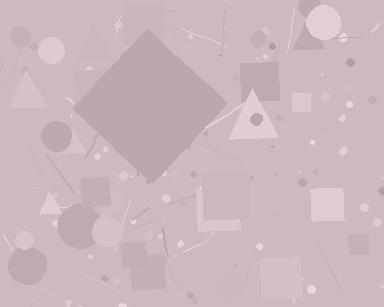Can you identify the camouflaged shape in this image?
The camouflaged shape is a diamond.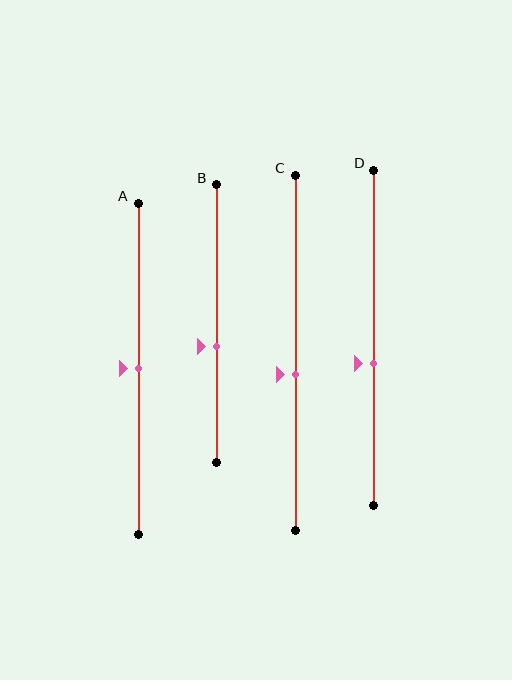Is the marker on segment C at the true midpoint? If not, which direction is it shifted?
No, the marker on segment C is shifted downward by about 6% of the segment length.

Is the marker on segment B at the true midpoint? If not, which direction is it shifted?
No, the marker on segment B is shifted downward by about 8% of the segment length.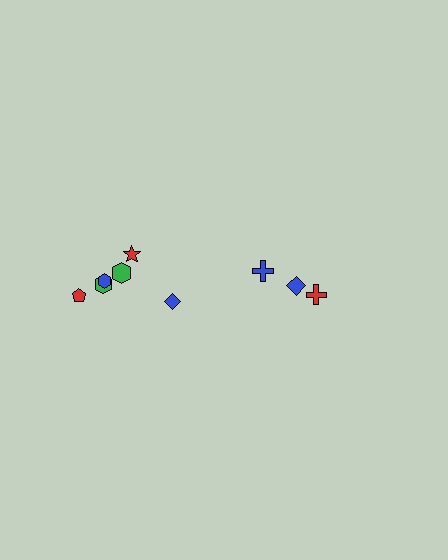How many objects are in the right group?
There are 3 objects.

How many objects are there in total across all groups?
There are 9 objects.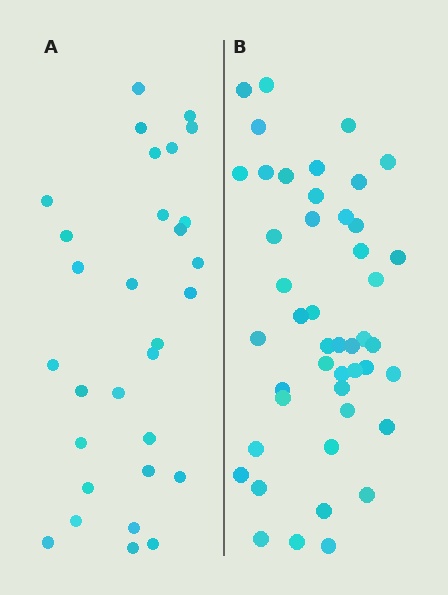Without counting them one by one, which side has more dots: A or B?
Region B (the right region) has more dots.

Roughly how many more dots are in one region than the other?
Region B has approximately 15 more dots than region A.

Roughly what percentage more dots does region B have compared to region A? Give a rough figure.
About 55% more.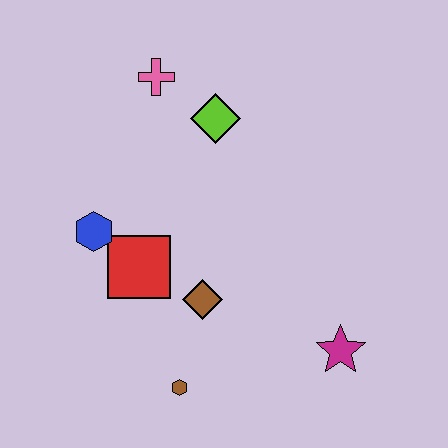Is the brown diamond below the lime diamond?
Yes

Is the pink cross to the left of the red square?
No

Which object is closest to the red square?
The blue hexagon is closest to the red square.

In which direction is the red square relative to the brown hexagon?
The red square is above the brown hexagon.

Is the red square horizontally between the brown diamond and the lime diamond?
No